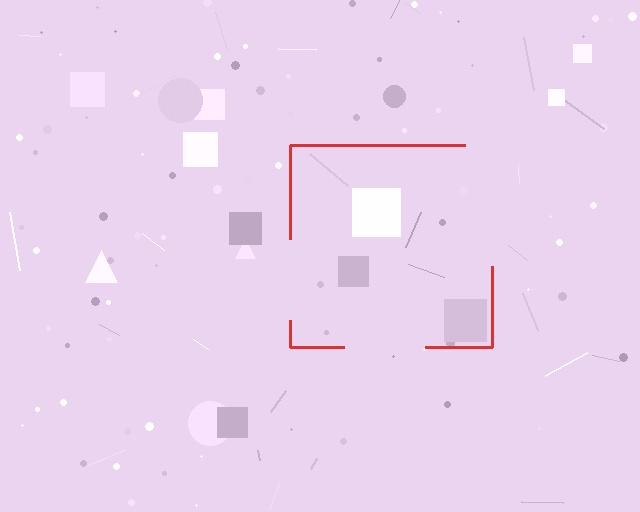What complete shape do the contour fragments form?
The contour fragments form a square.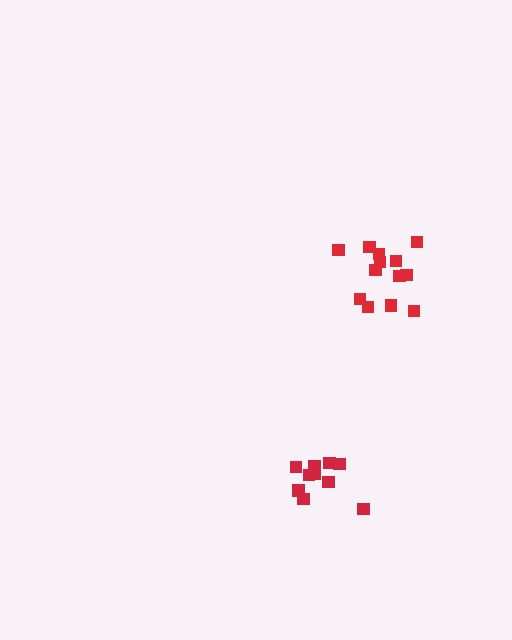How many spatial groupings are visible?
There are 2 spatial groupings.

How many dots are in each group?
Group 1: 10 dots, Group 2: 13 dots (23 total).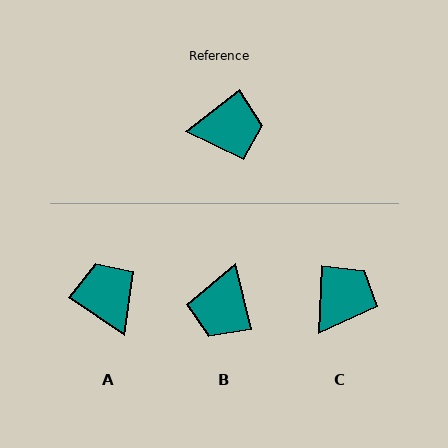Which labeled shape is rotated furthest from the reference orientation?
B, about 114 degrees away.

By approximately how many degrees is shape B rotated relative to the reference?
Approximately 114 degrees clockwise.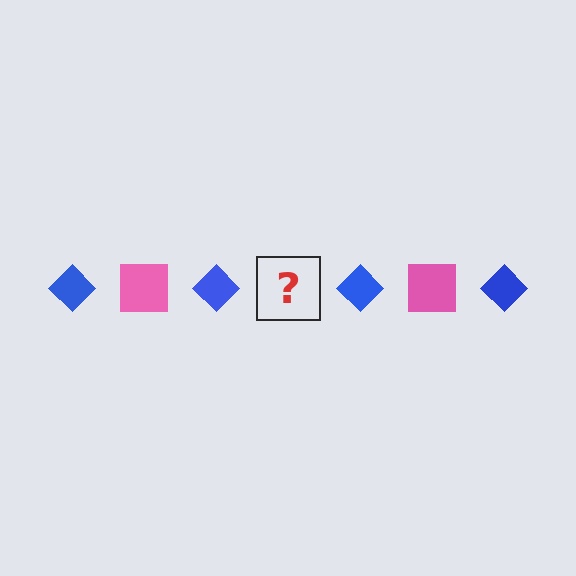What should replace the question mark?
The question mark should be replaced with a pink square.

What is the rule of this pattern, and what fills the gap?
The rule is that the pattern alternates between blue diamond and pink square. The gap should be filled with a pink square.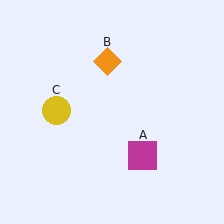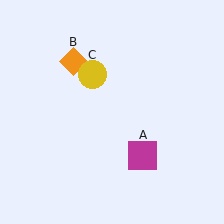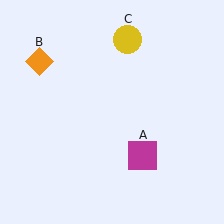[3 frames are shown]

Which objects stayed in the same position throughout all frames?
Magenta square (object A) remained stationary.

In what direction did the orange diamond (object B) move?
The orange diamond (object B) moved left.